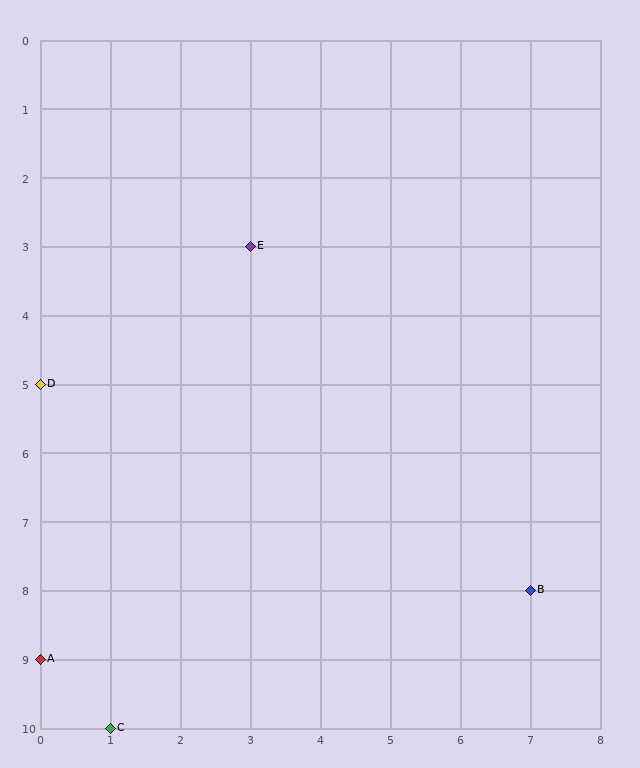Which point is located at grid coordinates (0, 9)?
Point A is at (0, 9).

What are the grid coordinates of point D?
Point D is at grid coordinates (0, 5).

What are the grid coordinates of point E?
Point E is at grid coordinates (3, 3).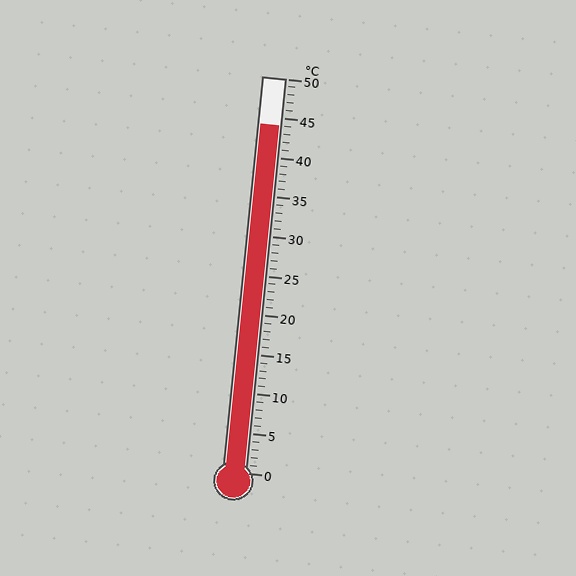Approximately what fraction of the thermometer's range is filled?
The thermometer is filled to approximately 90% of its range.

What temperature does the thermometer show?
The thermometer shows approximately 44°C.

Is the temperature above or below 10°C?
The temperature is above 10°C.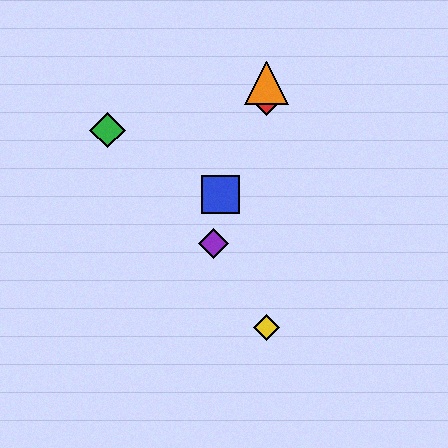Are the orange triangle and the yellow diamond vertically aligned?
Yes, both are at x≈266.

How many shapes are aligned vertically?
3 shapes (the red diamond, the yellow diamond, the orange triangle) are aligned vertically.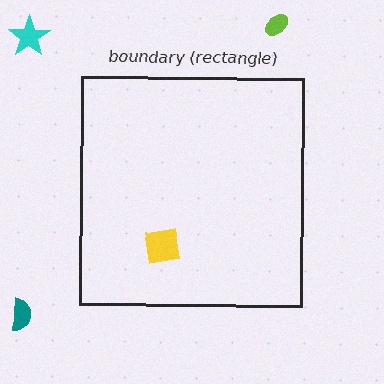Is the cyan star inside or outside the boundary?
Outside.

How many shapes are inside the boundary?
1 inside, 3 outside.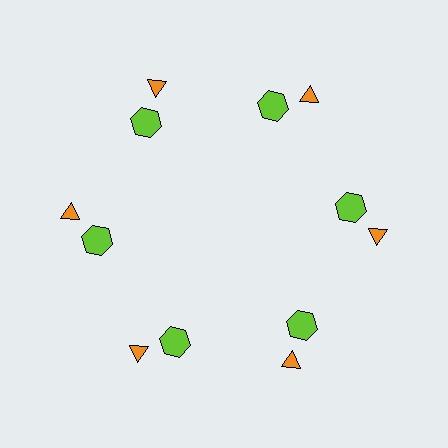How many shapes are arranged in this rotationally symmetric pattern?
There are 12 shapes, arranged in 6 groups of 2.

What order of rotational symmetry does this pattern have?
This pattern has 6-fold rotational symmetry.